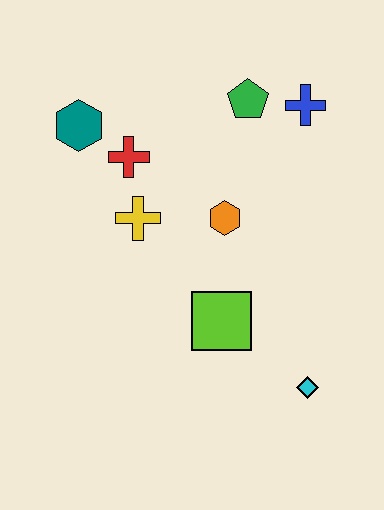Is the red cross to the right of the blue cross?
No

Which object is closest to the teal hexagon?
The red cross is closest to the teal hexagon.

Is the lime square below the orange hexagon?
Yes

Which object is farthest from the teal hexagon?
The cyan diamond is farthest from the teal hexagon.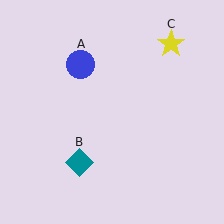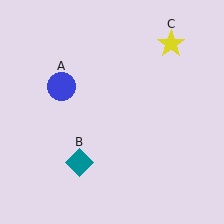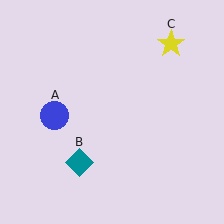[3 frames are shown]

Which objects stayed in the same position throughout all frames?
Teal diamond (object B) and yellow star (object C) remained stationary.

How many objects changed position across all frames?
1 object changed position: blue circle (object A).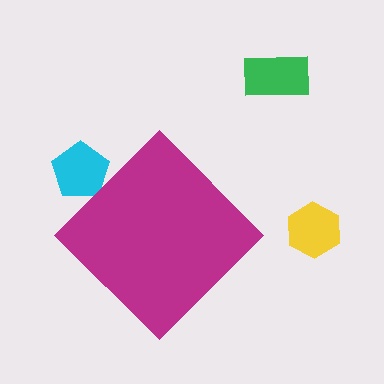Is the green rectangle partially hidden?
No, the green rectangle is fully visible.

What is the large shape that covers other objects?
A magenta diamond.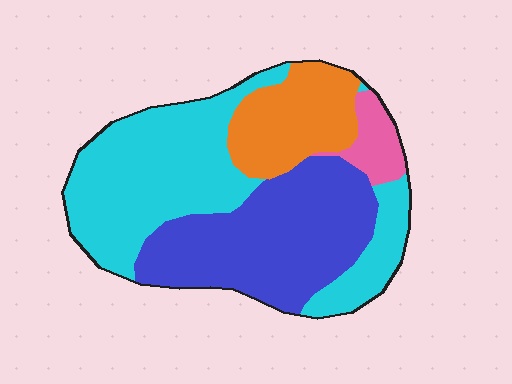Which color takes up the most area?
Cyan, at roughly 45%.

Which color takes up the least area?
Pink, at roughly 5%.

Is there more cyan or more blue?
Cyan.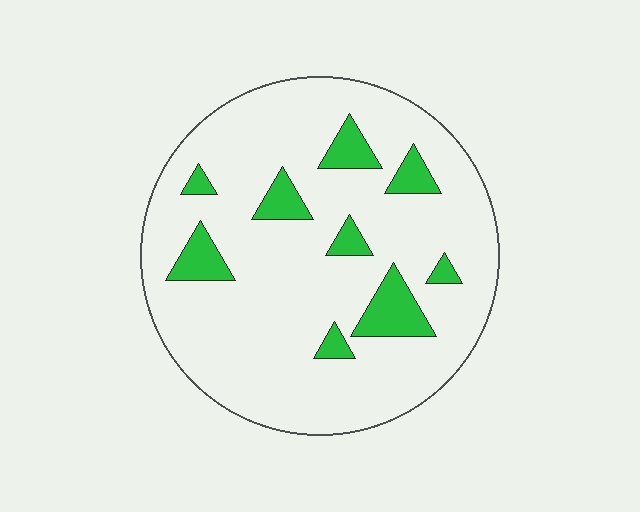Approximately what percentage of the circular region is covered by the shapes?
Approximately 15%.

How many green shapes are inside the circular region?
9.